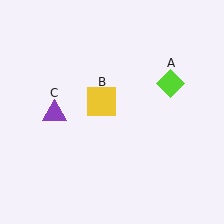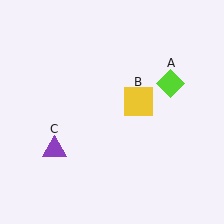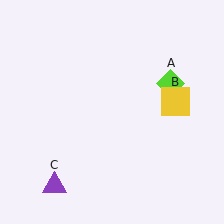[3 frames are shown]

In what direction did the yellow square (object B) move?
The yellow square (object B) moved right.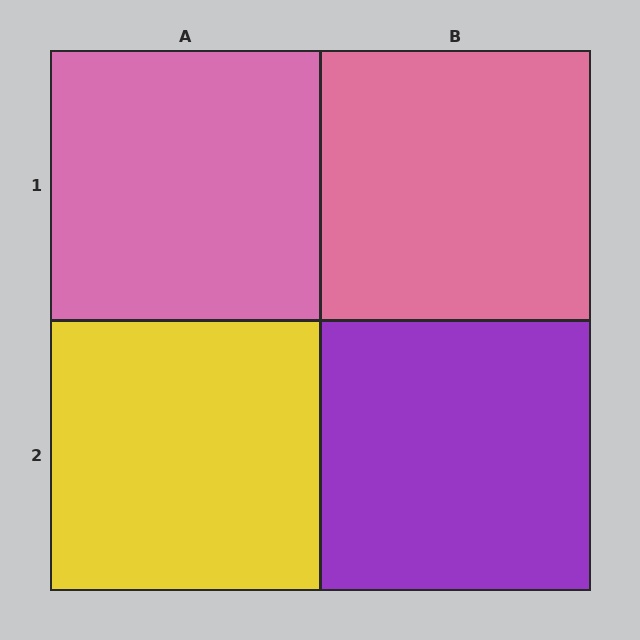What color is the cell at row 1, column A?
Pink.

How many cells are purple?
1 cell is purple.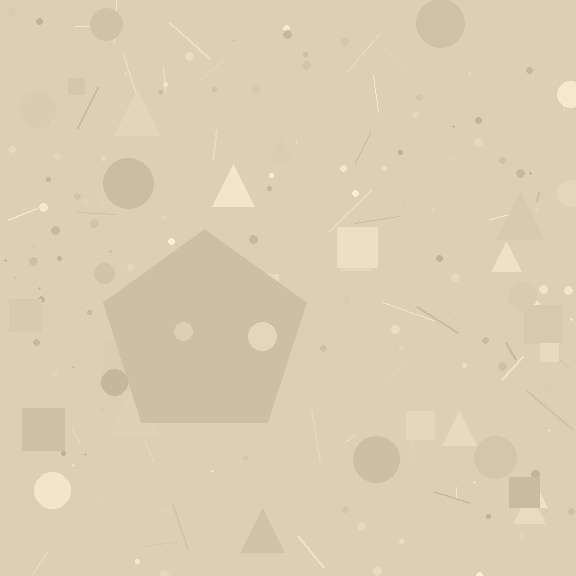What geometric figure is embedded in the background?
A pentagon is embedded in the background.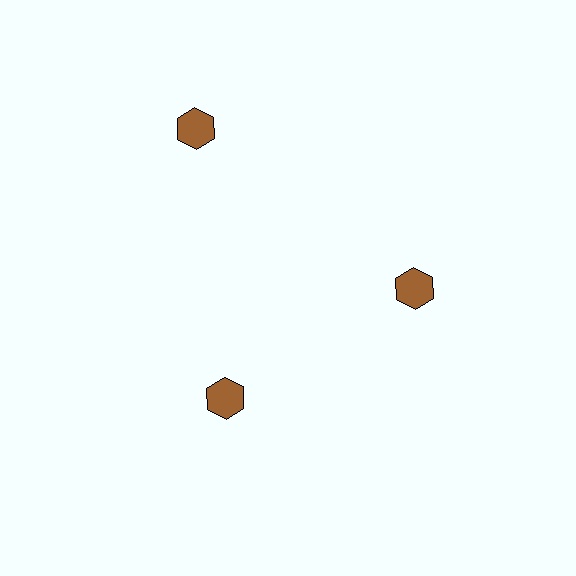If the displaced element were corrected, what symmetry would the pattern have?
It would have 3-fold rotational symmetry — the pattern would map onto itself every 120 degrees.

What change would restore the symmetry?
The symmetry would be restored by moving it inward, back onto the ring so that all 3 hexagons sit at equal angles and equal distance from the center.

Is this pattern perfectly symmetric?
No. The 3 brown hexagons are arranged in a ring, but one element near the 11 o'clock position is pushed outward from the center, breaking the 3-fold rotational symmetry.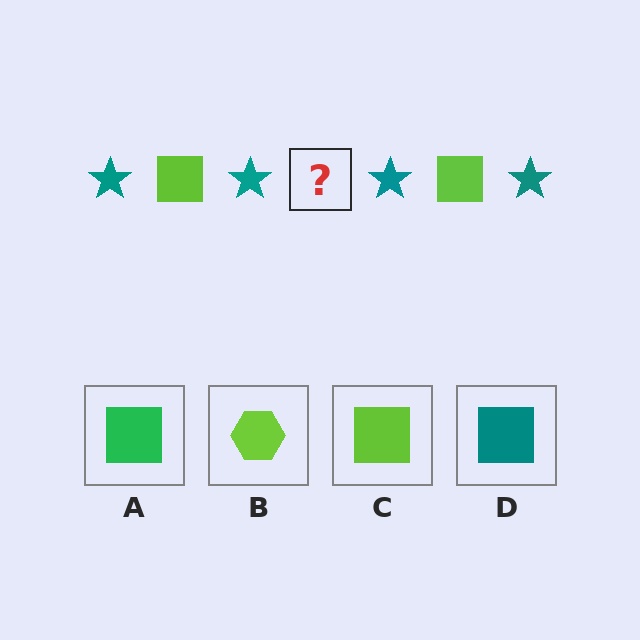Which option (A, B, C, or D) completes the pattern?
C.